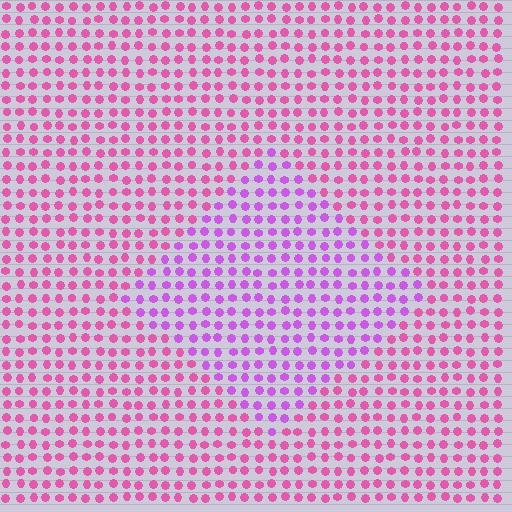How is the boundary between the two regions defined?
The boundary is defined purely by a slight shift in hue (about 34 degrees). Spacing, size, and orientation are identical on both sides.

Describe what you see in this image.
The image is filled with small pink elements in a uniform arrangement. A diamond-shaped region is visible where the elements are tinted to a slightly different hue, forming a subtle color boundary.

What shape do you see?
I see a diamond.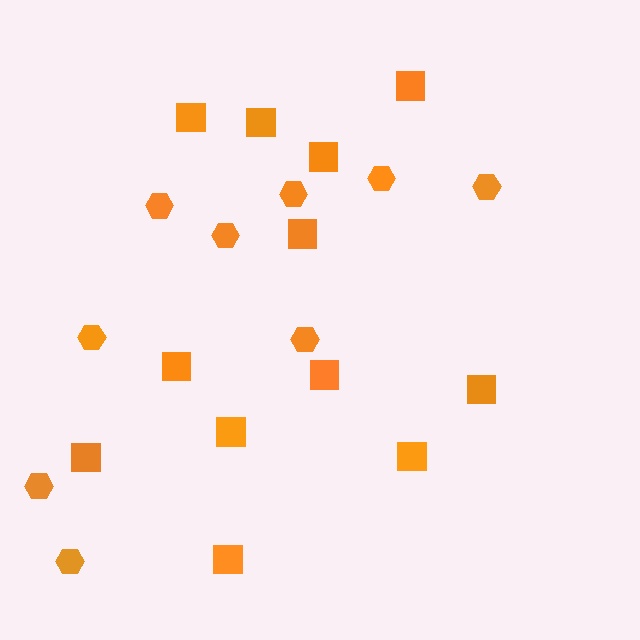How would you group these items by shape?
There are 2 groups: one group of squares (12) and one group of hexagons (9).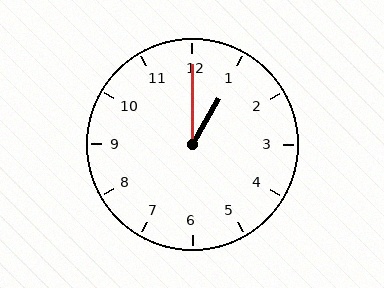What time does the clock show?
1:00.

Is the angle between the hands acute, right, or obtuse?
It is acute.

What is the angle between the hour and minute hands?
Approximately 30 degrees.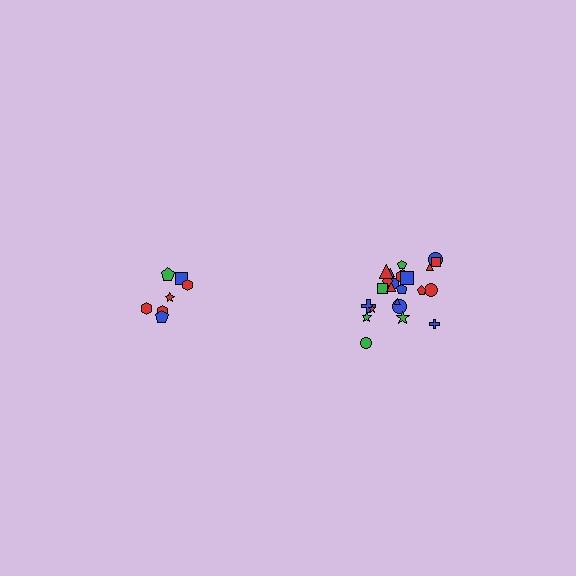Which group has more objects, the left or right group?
The right group.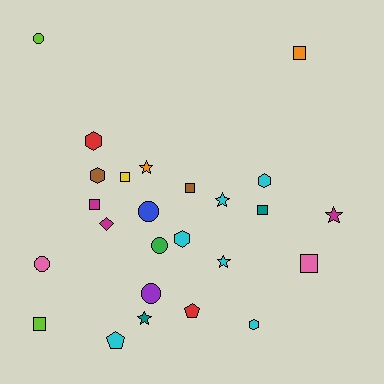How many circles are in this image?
There are 5 circles.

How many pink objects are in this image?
There are 2 pink objects.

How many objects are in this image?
There are 25 objects.